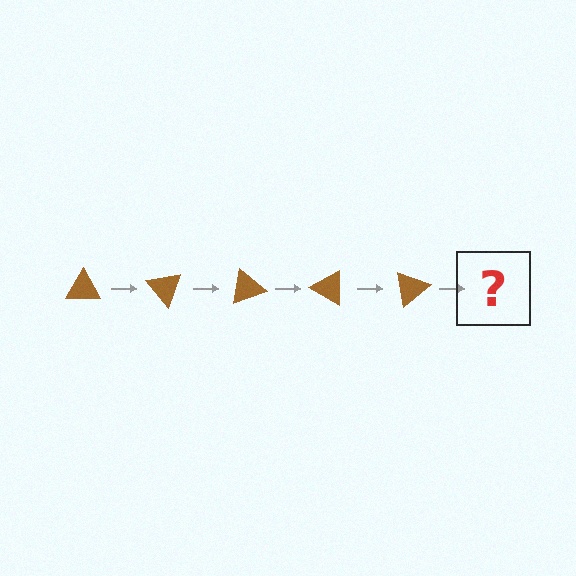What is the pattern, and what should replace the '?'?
The pattern is that the triangle rotates 50 degrees each step. The '?' should be a brown triangle rotated 250 degrees.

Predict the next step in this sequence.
The next step is a brown triangle rotated 250 degrees.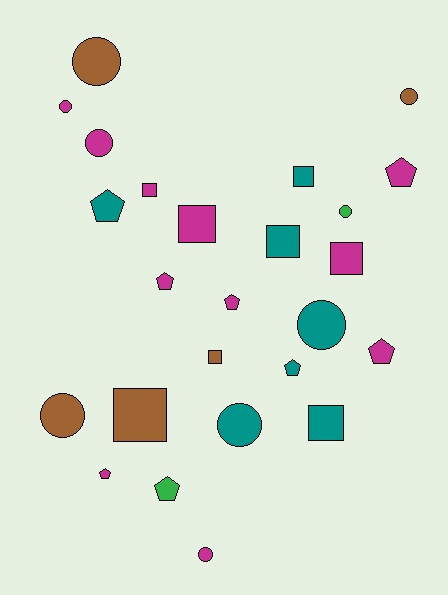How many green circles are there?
There is 1 green circle.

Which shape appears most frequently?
Circle, with 9 objects.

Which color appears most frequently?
Magenta, with 11 objects.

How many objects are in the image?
There are 25 objects.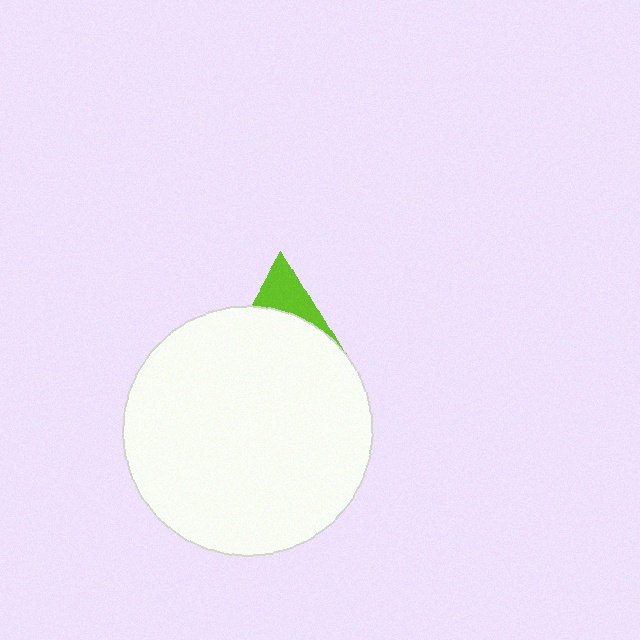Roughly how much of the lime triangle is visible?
A small part of it is visible (roughly 33%).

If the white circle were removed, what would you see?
You would see the complete lime triangle.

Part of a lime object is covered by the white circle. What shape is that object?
It is a triangle.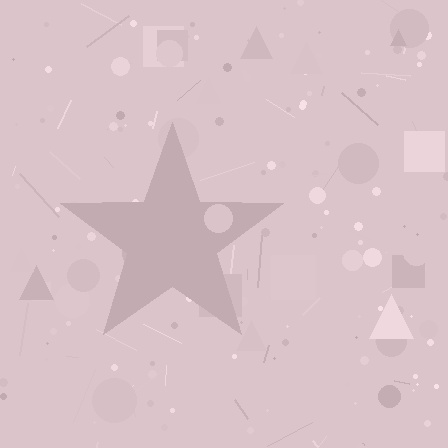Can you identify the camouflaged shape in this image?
The camouflaged shape is a star.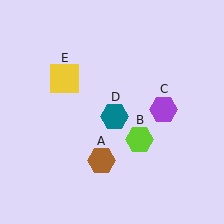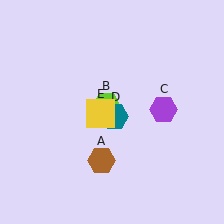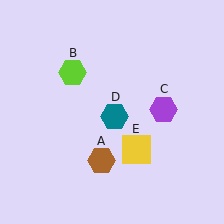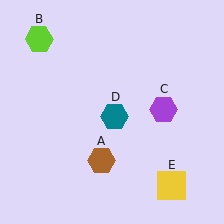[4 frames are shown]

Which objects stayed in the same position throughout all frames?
Brown hexagon (object A) and purple hexagon (object C) and teal hexagon (object D) remained stationary.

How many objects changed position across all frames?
2 objects changed position: lime hexagon (object B), yellow square (object E).